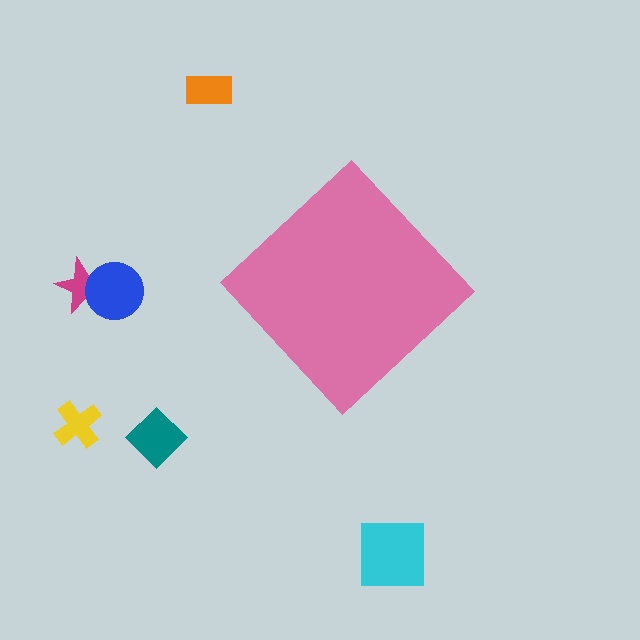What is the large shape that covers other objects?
A pink diamond.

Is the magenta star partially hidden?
No, the magenta star is fully visible.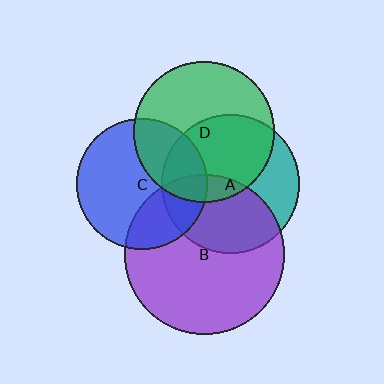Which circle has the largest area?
Circle B (purple).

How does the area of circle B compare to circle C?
Approximately 1.5 times.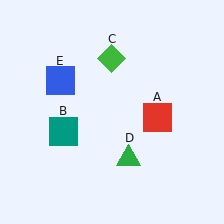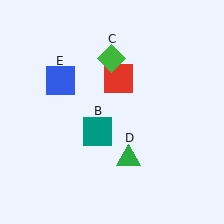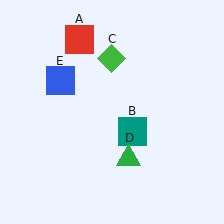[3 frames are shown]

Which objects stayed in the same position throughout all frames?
Green diamond (object C) and green triangle (object D) and blue square (object E) remained stationary.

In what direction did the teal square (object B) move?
The teal square (object B) moved right.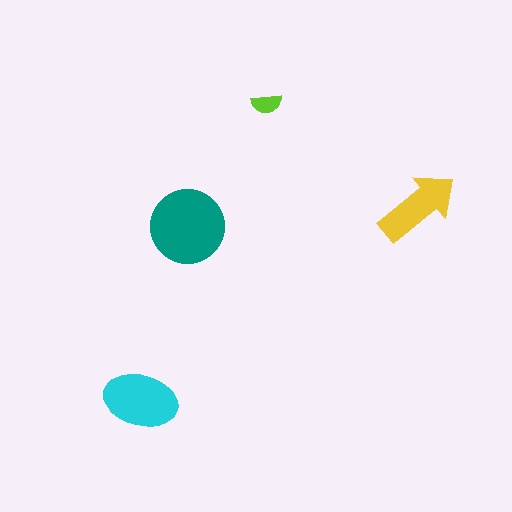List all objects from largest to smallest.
The teal circle, the cyan ellipse, the yellow arrow, the lime semicircle.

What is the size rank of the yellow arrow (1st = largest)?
3rd.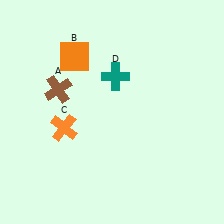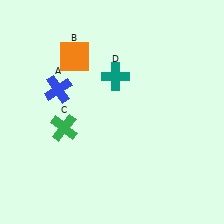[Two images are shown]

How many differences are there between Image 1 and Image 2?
There are 2 differences between the two images.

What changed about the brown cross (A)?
In Image 1, A is brown. In Image 2, it changed to blue.